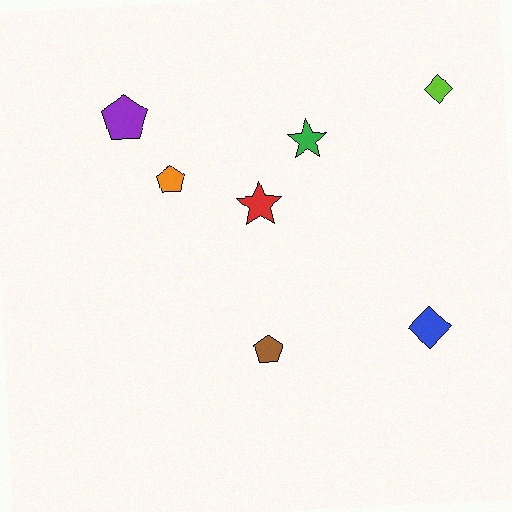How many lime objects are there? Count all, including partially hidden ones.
There is 1 lime object.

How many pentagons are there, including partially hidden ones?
There are 3 pentagons.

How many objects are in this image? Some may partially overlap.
There are 7 objects.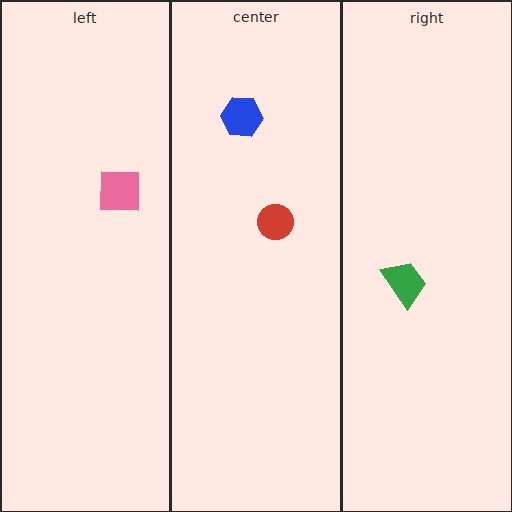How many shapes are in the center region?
2.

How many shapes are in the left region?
1.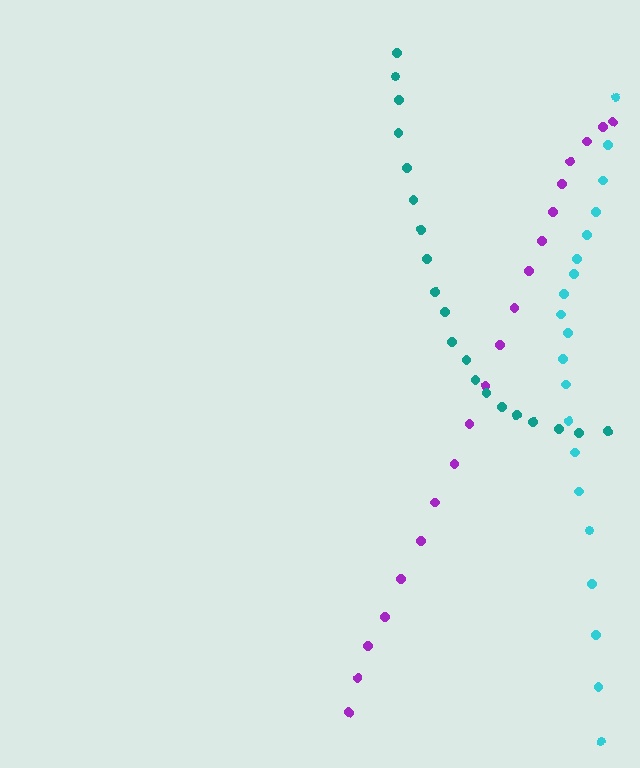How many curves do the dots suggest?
There are 3 distinct paths.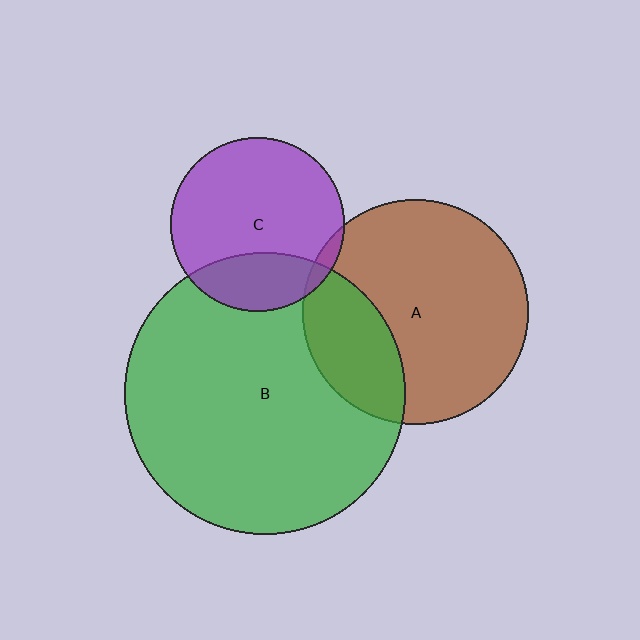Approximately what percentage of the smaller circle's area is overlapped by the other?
Approximately 25%.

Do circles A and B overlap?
Yes.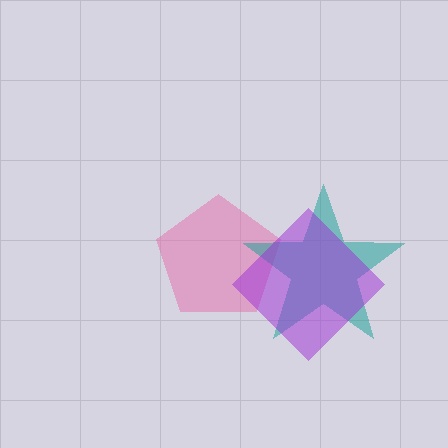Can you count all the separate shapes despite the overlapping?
Yes, there are 3 separate shapes.